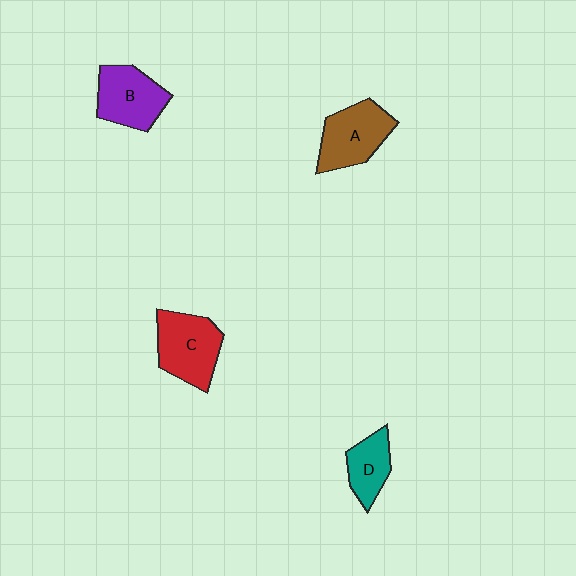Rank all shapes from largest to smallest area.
From largest to smallest: C (red), A (brown), B (purple), D (teal).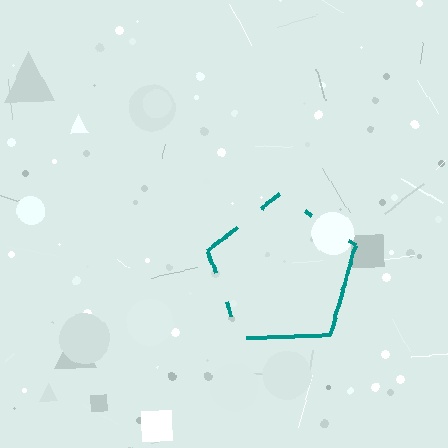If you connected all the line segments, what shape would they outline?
They would outline a pentagon.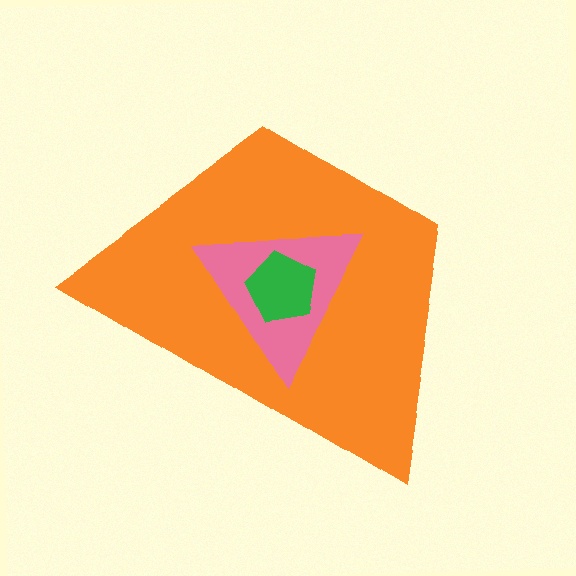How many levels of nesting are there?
3.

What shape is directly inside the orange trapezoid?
The pink triangle.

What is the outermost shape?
The orange trapezoid.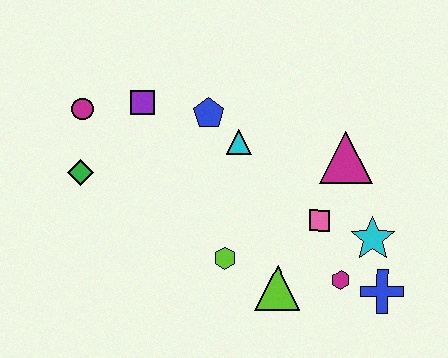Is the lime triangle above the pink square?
No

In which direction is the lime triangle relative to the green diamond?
The lime triangle is to the right of the green diamond.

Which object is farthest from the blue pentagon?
The blue cross is farthest from the blue pentagon.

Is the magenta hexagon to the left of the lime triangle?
No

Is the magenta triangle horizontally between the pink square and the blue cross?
Yes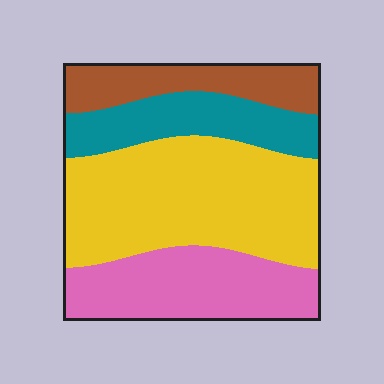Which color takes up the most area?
Yellow, at roughly 45%.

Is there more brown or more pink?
Pink.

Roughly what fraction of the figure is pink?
Pink covers about 25% of the figure.